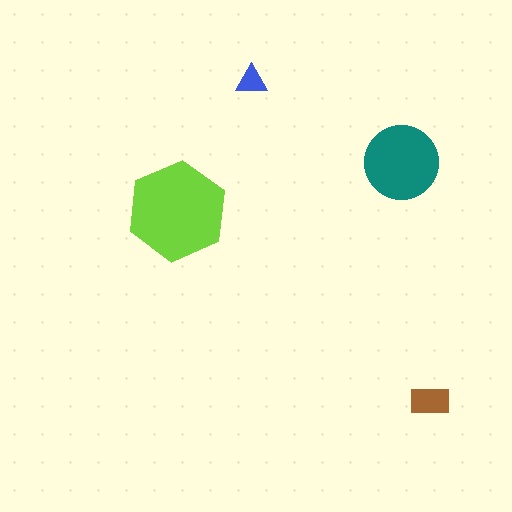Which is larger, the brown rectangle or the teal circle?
The teal circle.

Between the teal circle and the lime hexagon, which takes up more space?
The lime hexagon.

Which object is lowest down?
The brown rectangle is bottommost.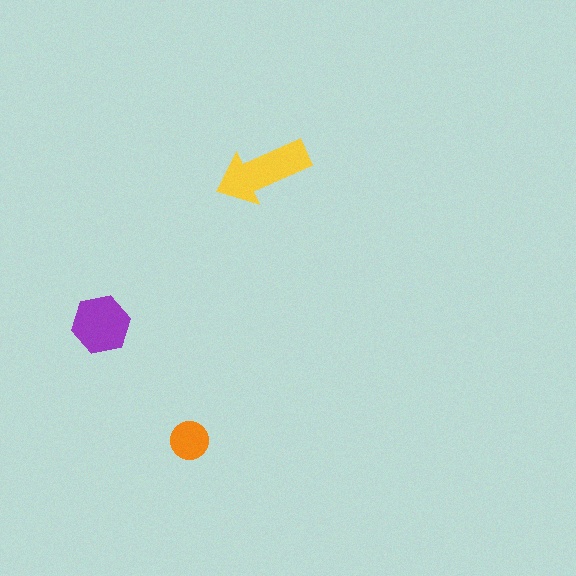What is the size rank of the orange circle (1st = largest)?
3rd.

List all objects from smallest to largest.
The orange circle, the purple hexagon, the yellow arrow.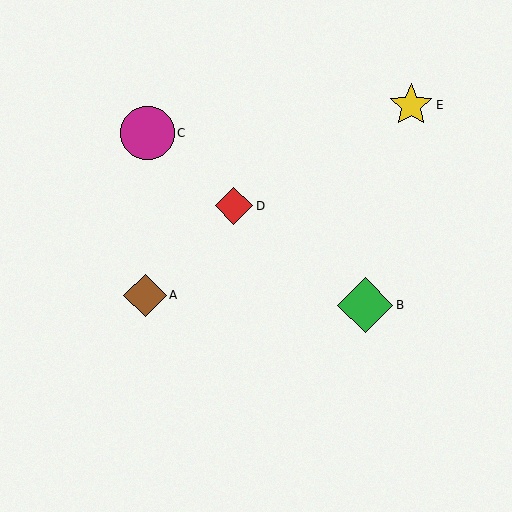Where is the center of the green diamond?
The center of the green diamond is at (365, 305).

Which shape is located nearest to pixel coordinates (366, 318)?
The green diamond (labeled B) at (365, 305) is nearest to that location.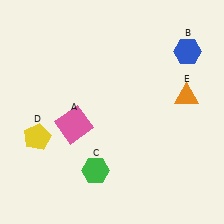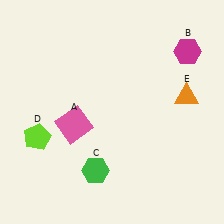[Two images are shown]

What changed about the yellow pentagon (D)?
In Image 1, D is yellow. In Image 2, it changed to lime.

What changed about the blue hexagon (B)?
In Image 1, B is blue. In Image 2, it changed to magenta.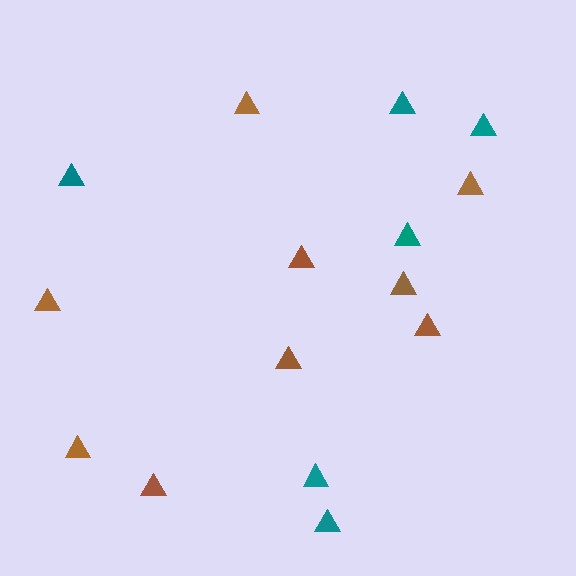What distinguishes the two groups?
There are 2 groups: one group of brown triangles (9) and one group of teal triangles (6).